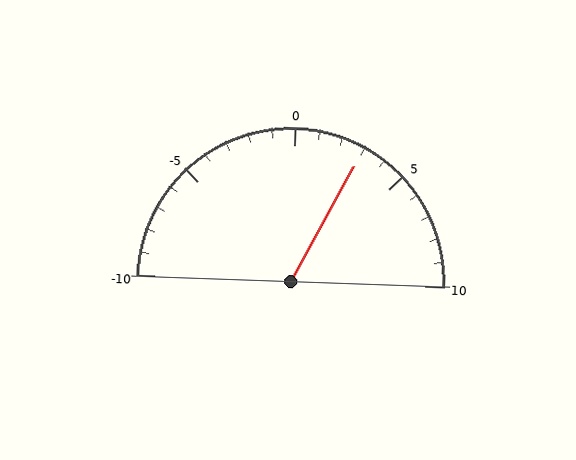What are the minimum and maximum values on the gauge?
The gauge ranges from -10 to 10.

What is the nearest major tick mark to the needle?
The nearest major tick mark is 5.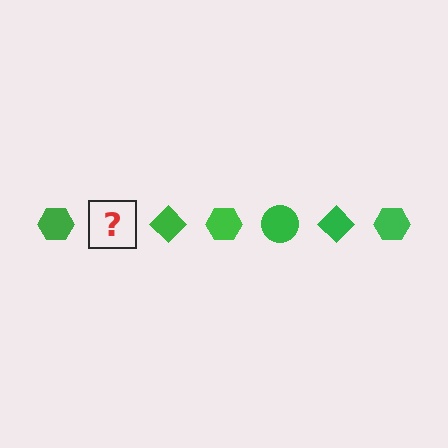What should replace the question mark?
The question mark should be replaced with a green circle.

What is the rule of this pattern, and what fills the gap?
The rule is that the pattern cycles through hexagon, circle, diamond shapes in green. The gap should be filled with a green circle.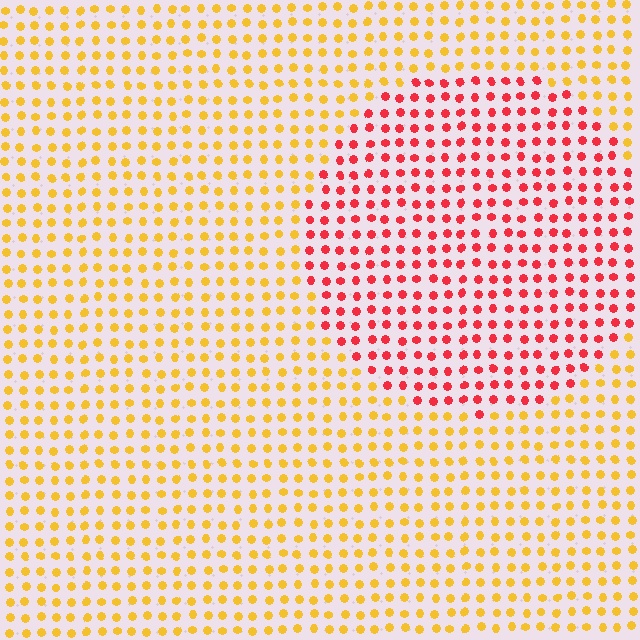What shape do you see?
I see a circle.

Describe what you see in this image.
The image is filled with small yellow elements in a uniform arrangement. A circle-shaped region is visible where the elements are tinted to a slightly different hue, forming a subtle color boundary.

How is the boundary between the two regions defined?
The boundary is defined purely by a slight shift in hue (about 51 degrees). Spacing, size, and orientation are identical on both sides.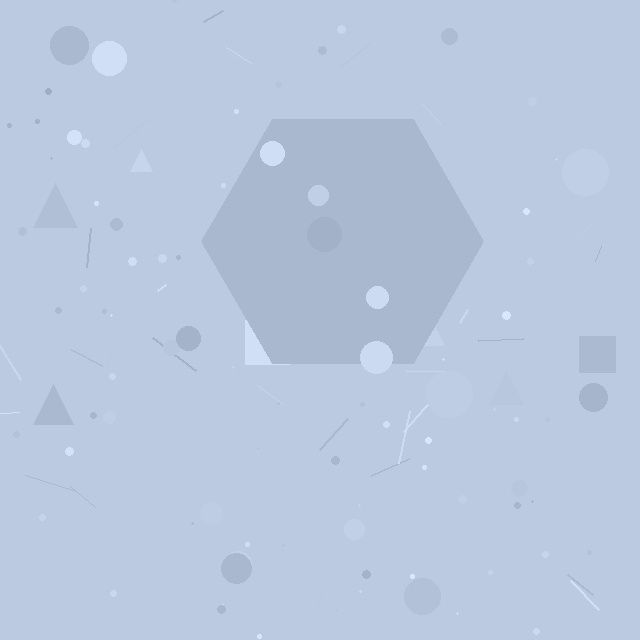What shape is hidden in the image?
A hexagon is hidden in the image.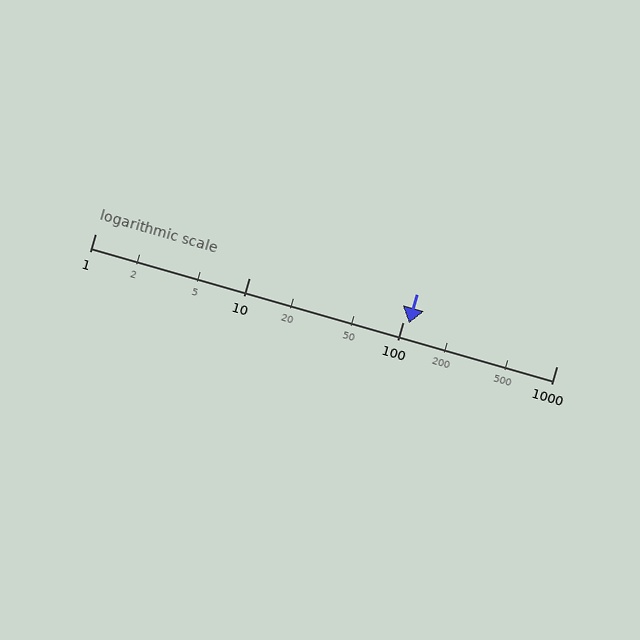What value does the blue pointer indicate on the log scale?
The pointer indicates approximately 110.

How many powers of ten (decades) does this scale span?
The scale spans 3 decades, from 1 to 1000.